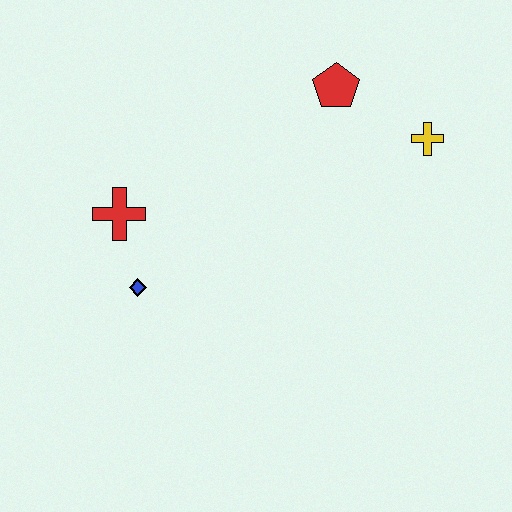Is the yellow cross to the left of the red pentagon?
No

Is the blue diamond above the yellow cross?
No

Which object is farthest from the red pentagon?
The blue diamond is farthest from the red pentagon.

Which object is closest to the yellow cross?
The red pentagon is closest to the yellow cross.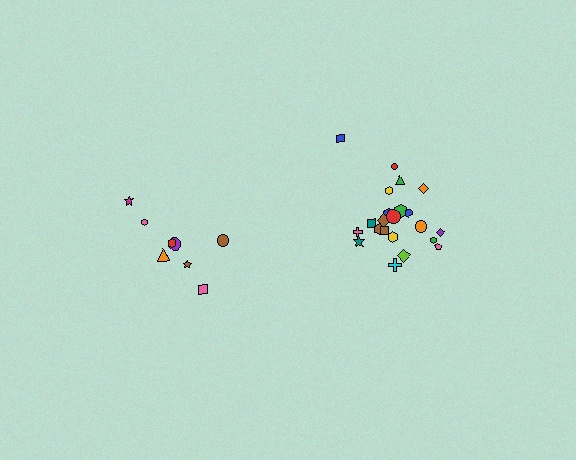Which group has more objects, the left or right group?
The right group.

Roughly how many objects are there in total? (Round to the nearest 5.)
Roughly 30 objects in total.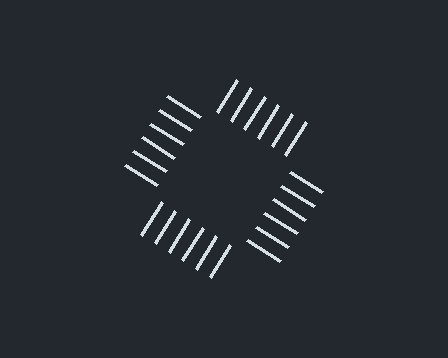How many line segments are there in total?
24 — 6 along each of the 4 edges.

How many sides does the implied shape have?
4 sides — the line-ends trace a square.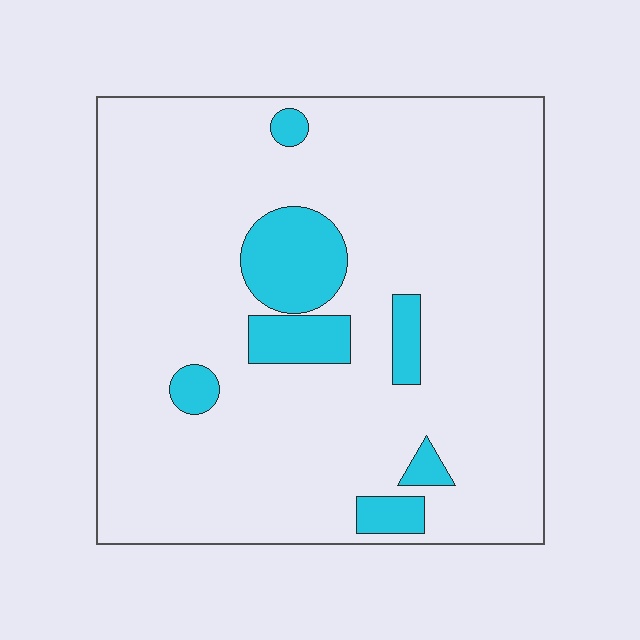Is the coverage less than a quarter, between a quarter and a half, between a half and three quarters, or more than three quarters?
Less than a quarter.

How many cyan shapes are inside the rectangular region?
7.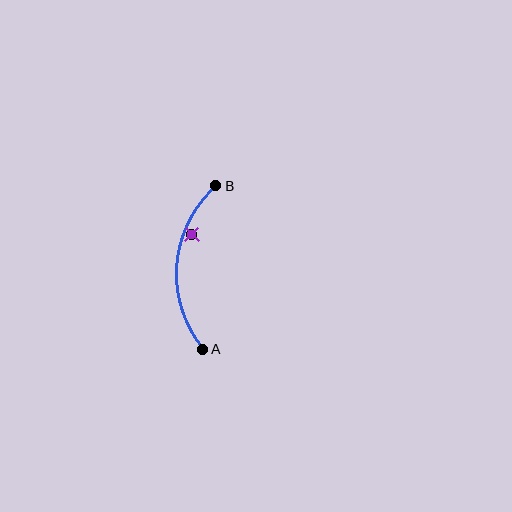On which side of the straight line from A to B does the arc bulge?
The arc bulges to the left of the straight line connecting A and B.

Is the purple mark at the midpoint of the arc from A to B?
No — the purple mark does not lie on the arc at all. It sits slightly inside the curve.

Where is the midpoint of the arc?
The arc midpoint is the point on the curve farthest from the straight line joining A and B. It sits to the left of that line.